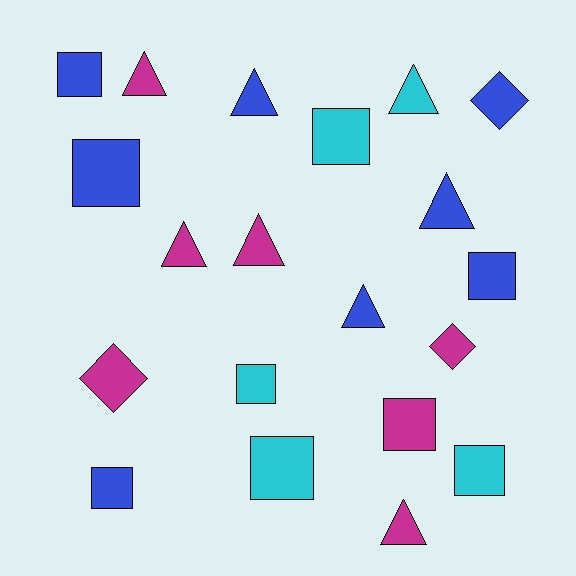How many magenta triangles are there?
There are 4 magenta triangles.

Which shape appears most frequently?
Square, with 9 objects.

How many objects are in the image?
There are 20 objects.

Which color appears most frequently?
Blue, with 8 objects.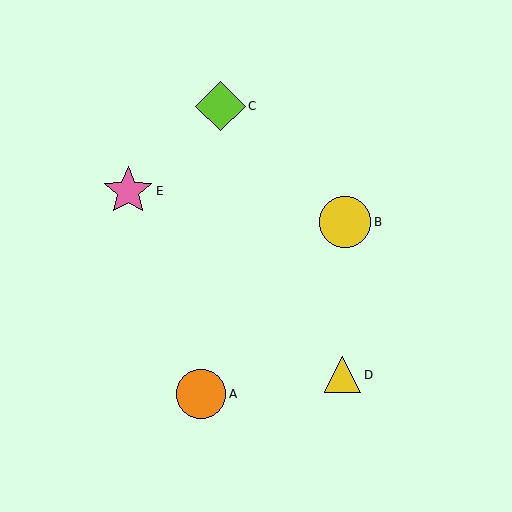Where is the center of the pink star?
The center of the pink star is at (128, 191).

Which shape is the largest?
The yellow circle (labeled B) is the largest.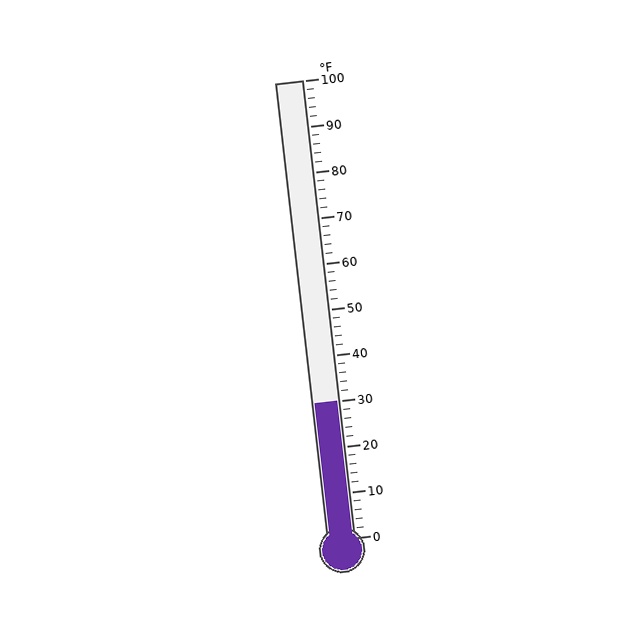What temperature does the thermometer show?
The thermometer shows approximately 30°F.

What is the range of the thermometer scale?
The thermometer scale ranges from 0°F to 100°F.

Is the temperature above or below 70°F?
The temperature is below 70°F.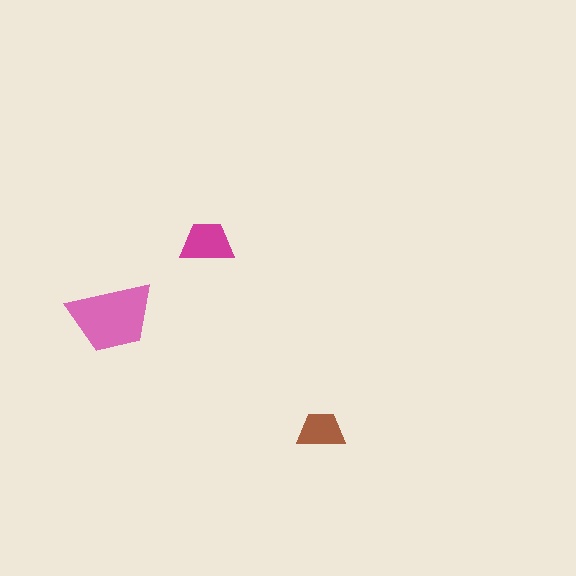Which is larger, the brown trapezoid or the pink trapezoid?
The pink one.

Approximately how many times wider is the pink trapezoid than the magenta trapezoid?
About 1.5 times wider.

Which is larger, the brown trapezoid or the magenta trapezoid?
The magenta one.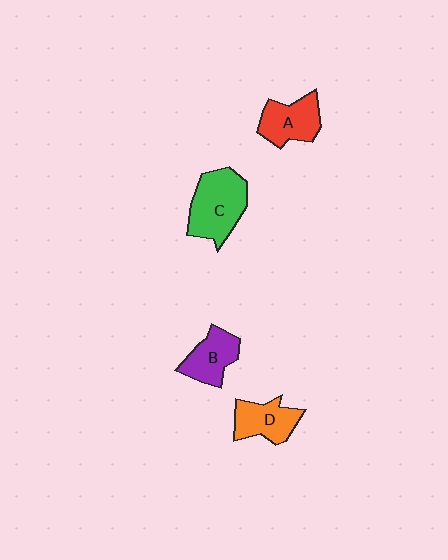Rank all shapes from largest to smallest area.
From largest to smallest: C (green), A (red), D (orange), B (purple).